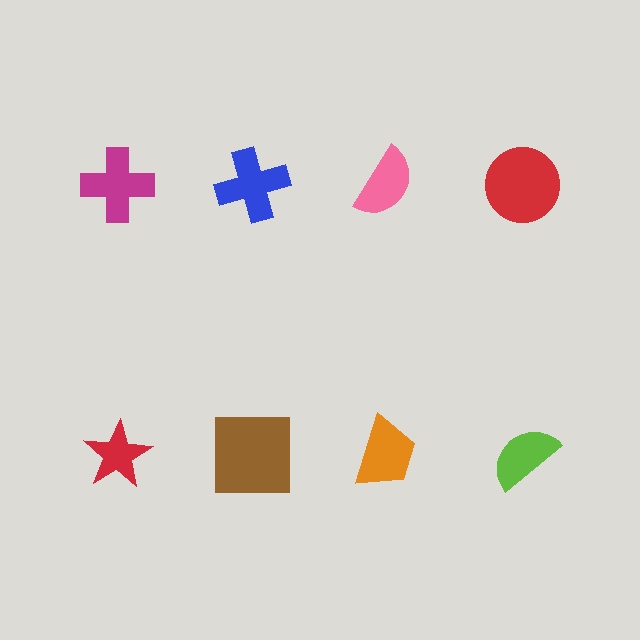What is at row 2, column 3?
An orange trapezoid.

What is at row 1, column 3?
A pink semicircle.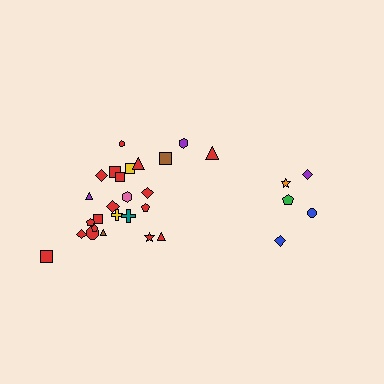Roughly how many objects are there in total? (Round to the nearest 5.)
Roughly 30 objects in total.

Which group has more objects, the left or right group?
The left group.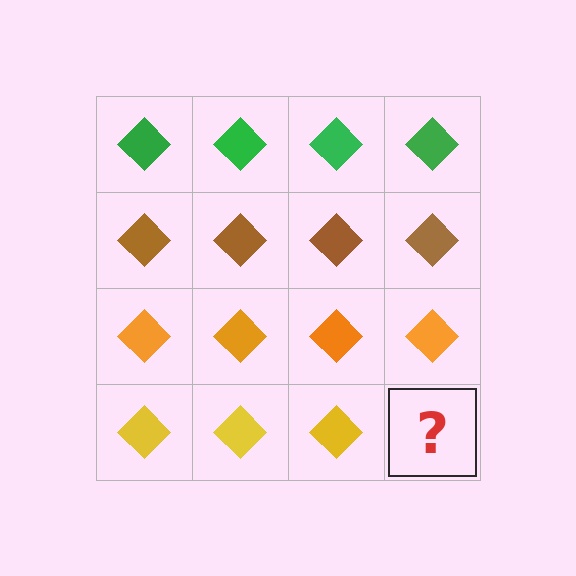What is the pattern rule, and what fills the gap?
The rule is that each row has a consistent color. The gap should be filled with a yellow diamond.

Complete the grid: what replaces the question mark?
The question mark should be replaced with a yellow diamond.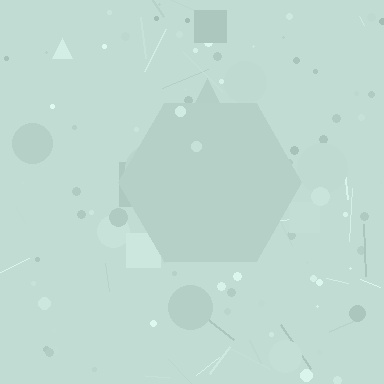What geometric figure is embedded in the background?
A hexagon is embedded in the background.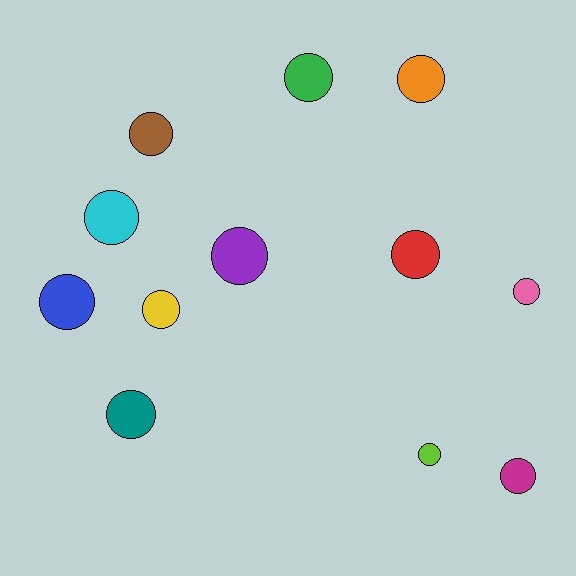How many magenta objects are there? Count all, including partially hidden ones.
There is 1 magenta object.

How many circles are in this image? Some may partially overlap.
There are 12 circles.